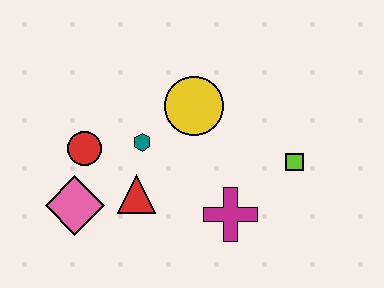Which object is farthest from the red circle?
The lime square is farthest from the red circle.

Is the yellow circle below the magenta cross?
No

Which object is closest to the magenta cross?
The lime square is closest to the magenta cross.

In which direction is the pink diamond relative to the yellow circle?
The pink diamond is to the left of the yellow circle.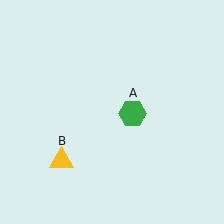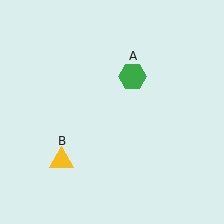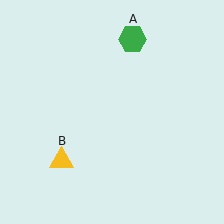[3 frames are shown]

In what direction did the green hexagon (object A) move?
The green hexagon (object A) moved up.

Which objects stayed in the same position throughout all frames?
Yellow triangle (object B) remained stationary.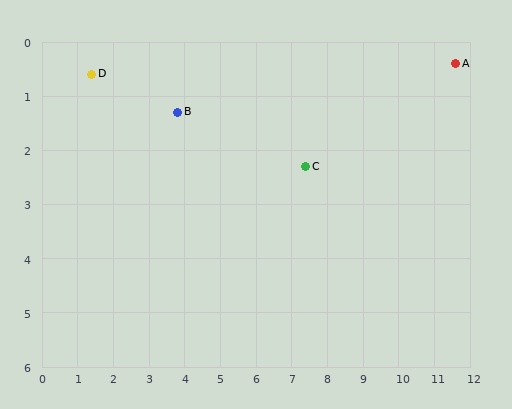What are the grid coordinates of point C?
Point C is at approximately (7.4, 2.3).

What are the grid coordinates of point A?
Point A is at approximately (11.6, 0.4).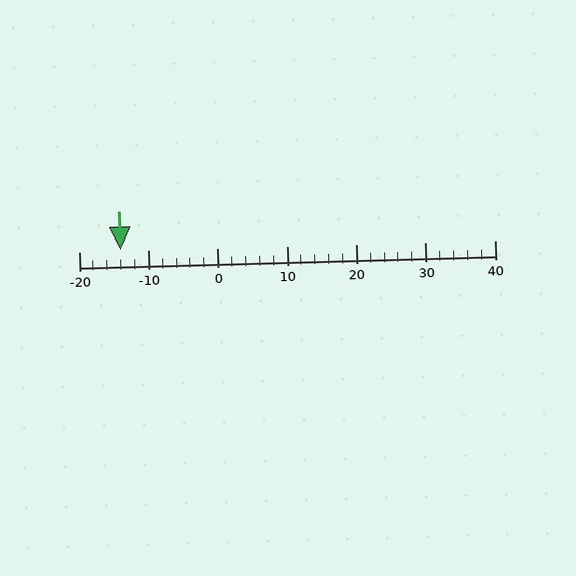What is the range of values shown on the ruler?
The ruler shows values from -20 to 40.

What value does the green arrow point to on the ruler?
The green arrow points to approximately -14.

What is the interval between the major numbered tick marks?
The major tick marks are spaced 10 units apart.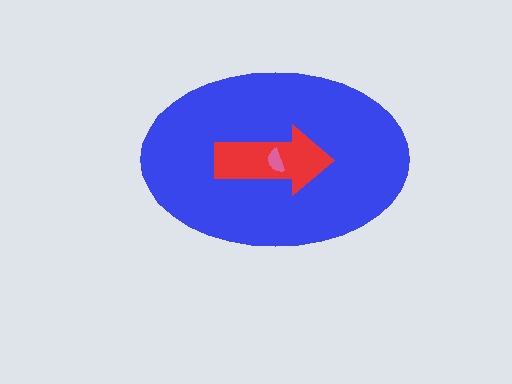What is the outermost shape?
The blue ellipse.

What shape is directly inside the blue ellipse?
The red arrow.